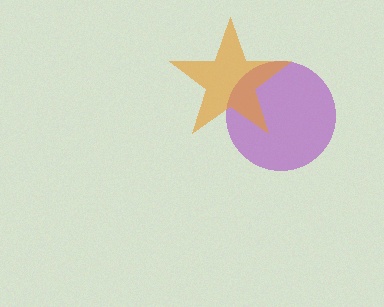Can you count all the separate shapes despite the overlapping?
Yes, there are 2 separate shapes.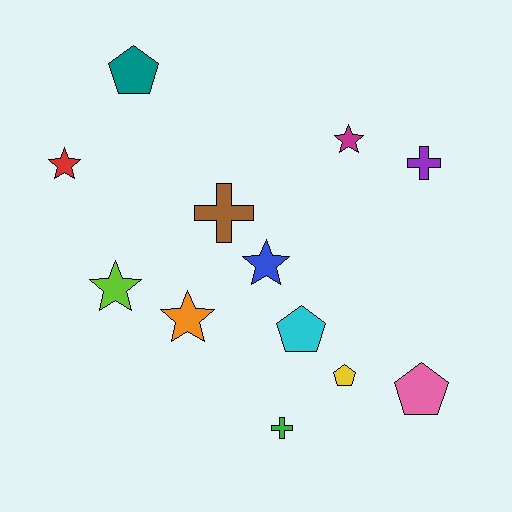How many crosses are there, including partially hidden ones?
There are 3 crosses.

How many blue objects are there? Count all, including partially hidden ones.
There is 1 blue object.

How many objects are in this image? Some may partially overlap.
There are 12 objects.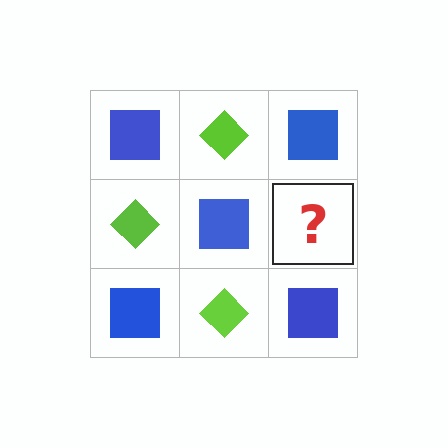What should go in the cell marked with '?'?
The missing cell should contain a lime diamond.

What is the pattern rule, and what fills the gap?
The rule is that it alternates blue square and lime diamond in a checkerboard pattern. The gap should be filled with a lime diamond.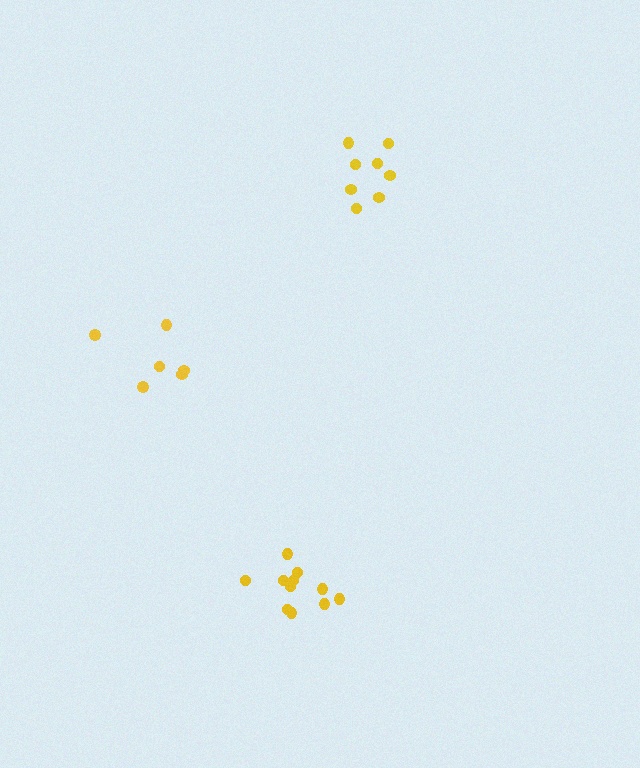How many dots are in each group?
Group 1: 11 dots, Group 2: 6 dots, Group 3: 8 dots (25 total).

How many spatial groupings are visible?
There are 3 spatial groupings.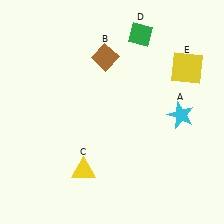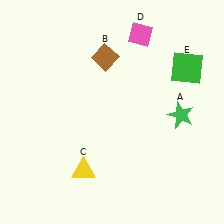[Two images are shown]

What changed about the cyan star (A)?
In Image 1, A is cyan. In Image 2, it changed to green.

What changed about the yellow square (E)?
In Image 1, E is yellow. In Image 2, it changed to green.